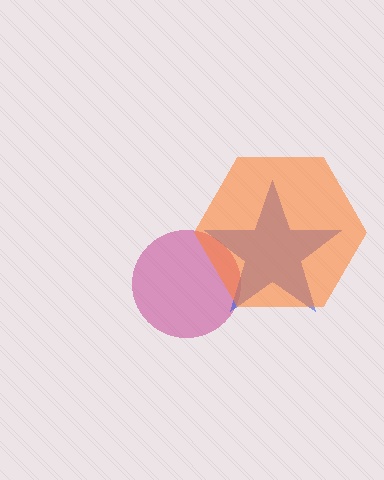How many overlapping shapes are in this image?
There are 3 overlapping shapes in the image.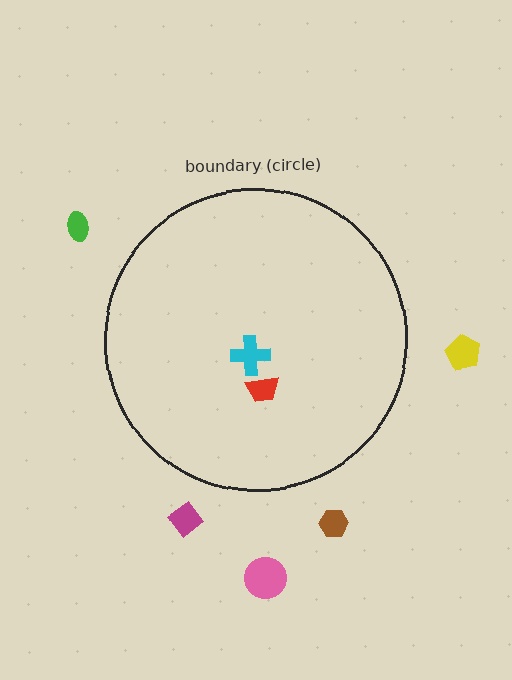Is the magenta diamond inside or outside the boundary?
Outside.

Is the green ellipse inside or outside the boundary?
Outside.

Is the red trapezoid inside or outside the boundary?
Inside.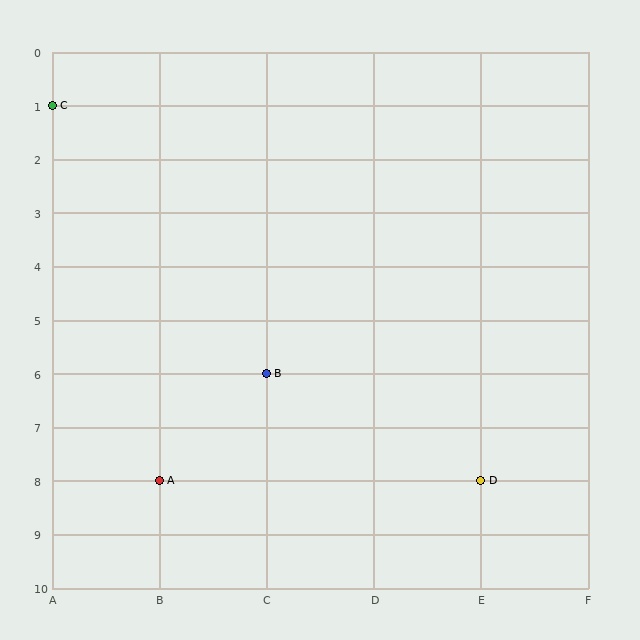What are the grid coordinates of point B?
Point B is at grid coordinates (C, 6).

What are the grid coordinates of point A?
Point A is at grid coordinates (B, 8).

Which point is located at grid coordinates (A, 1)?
Point C is at (A, 1).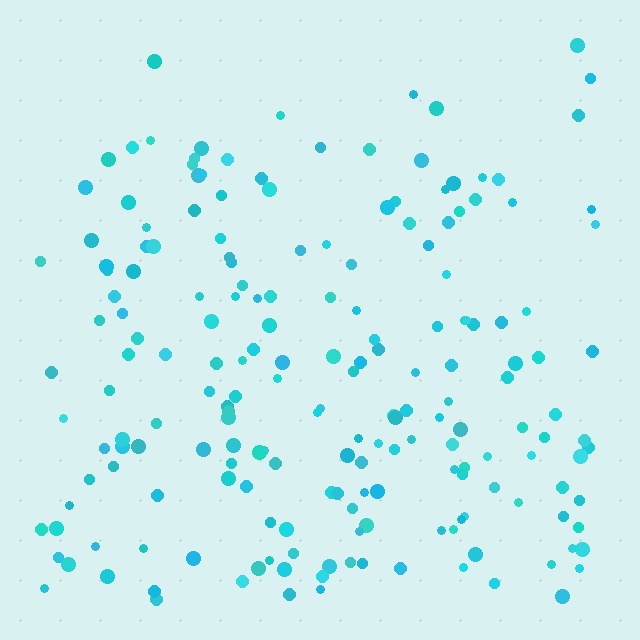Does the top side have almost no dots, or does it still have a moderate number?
Still a moderate number, just noticeably fewer than the bottom.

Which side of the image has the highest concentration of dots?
The bottom.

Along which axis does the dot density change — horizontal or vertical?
Vertical.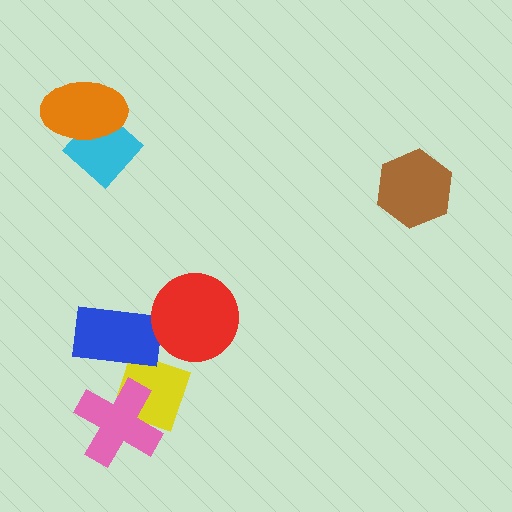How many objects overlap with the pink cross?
1 object overlaps with the pink cross.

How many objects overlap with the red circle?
0 objects overlap with the red circle.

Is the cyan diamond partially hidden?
Yes, it is partially covered by another shape.